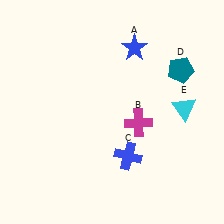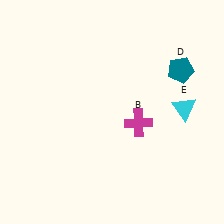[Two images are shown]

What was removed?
The blue star (A), the blue cross (C) were removed in Image 2.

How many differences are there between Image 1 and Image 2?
There are 2 differences between the two images.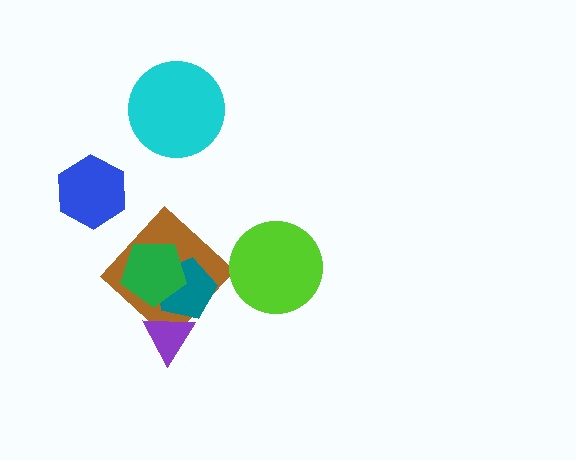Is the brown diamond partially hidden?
Yes, it is partially covered by another shape.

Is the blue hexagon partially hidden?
No, no other shape covers it.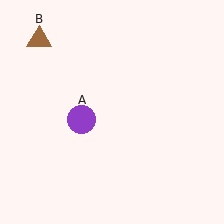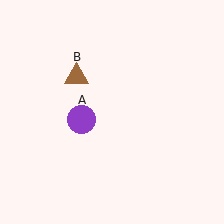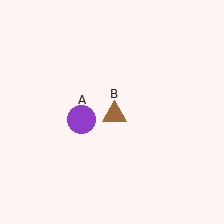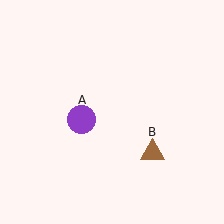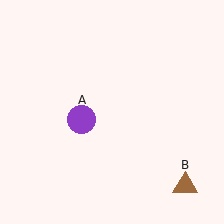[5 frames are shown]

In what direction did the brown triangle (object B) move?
The brown triangle (object B) moved down and to the right.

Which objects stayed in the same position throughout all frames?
Purple circle (object A) remained stationary.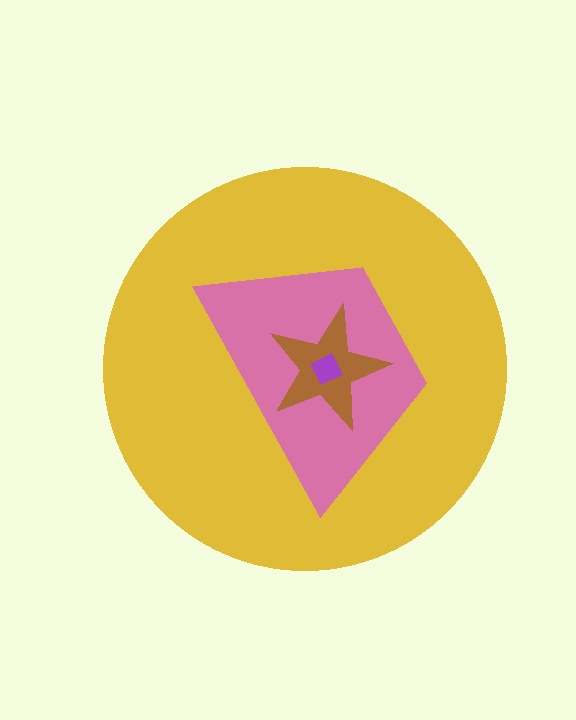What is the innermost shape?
The purple square.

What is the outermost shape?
The yellow circle.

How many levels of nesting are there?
4.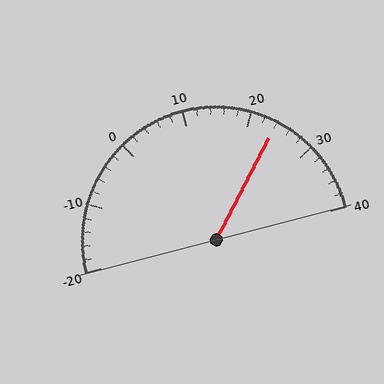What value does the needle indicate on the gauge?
The needle indicates approximately 24.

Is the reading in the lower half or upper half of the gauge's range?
The reading is in the upper half of the range (-20 to 40).